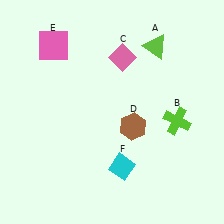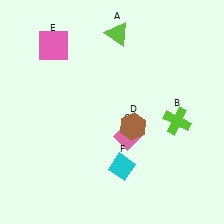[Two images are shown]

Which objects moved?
The objects that moved are: the lime triangle (A), the pink diamond (C).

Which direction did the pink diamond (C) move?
The pink diamond (C) moved down.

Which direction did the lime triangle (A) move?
The lime triangle (A) moved left.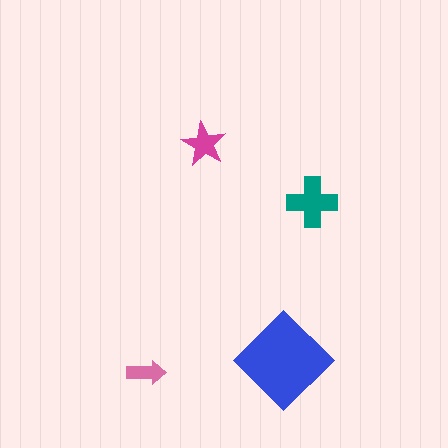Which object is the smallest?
The pink arrow.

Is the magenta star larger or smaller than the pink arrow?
Larger.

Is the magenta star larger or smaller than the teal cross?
Smaller.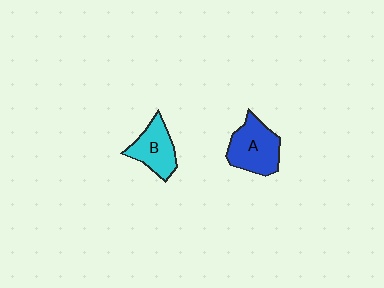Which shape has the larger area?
Shape A (blue).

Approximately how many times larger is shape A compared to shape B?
Approximately 1.2 times.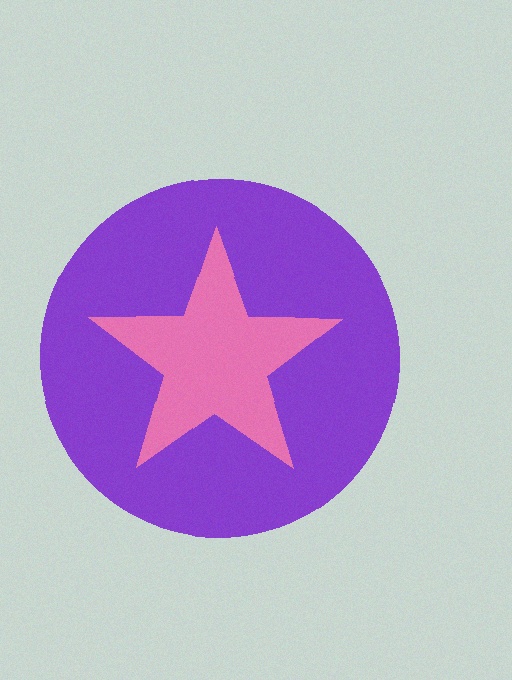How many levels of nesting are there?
2.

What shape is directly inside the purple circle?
The pink star.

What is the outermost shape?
The purple circle.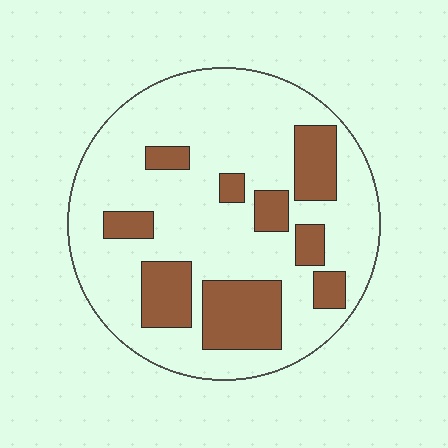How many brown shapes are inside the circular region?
9.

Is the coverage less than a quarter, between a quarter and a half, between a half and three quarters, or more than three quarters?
Between a quarter and a half.